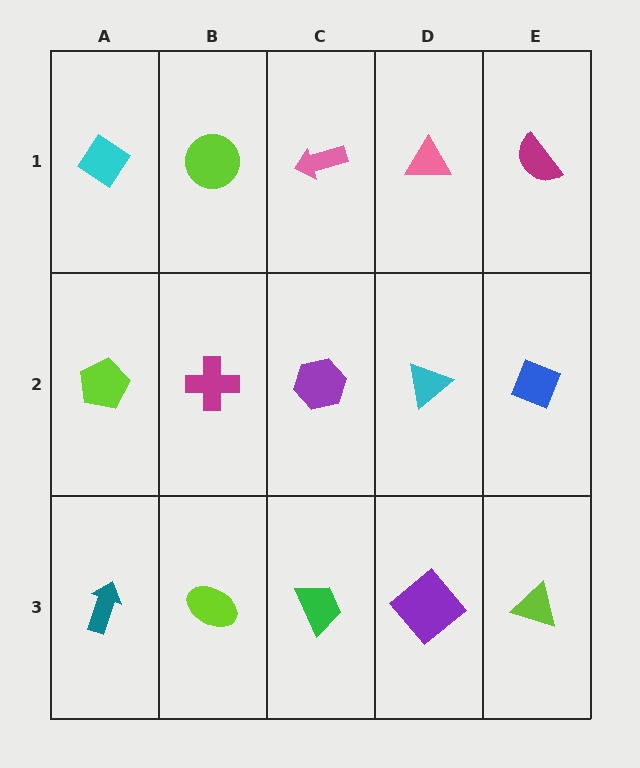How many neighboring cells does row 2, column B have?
4.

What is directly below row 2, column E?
A lime triangle.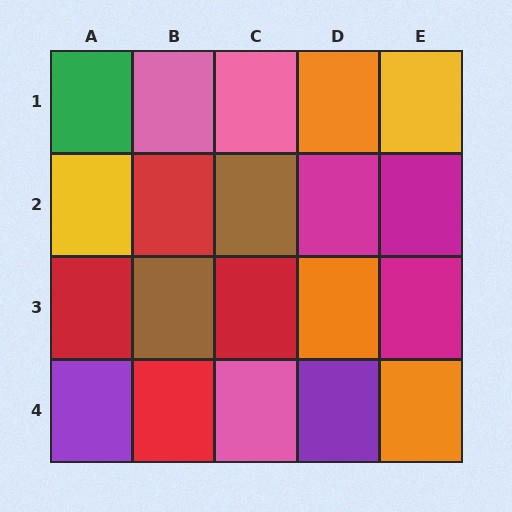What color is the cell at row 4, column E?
Orange.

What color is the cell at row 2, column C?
Brown.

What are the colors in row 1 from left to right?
Green, pink, pink, orange, yellow.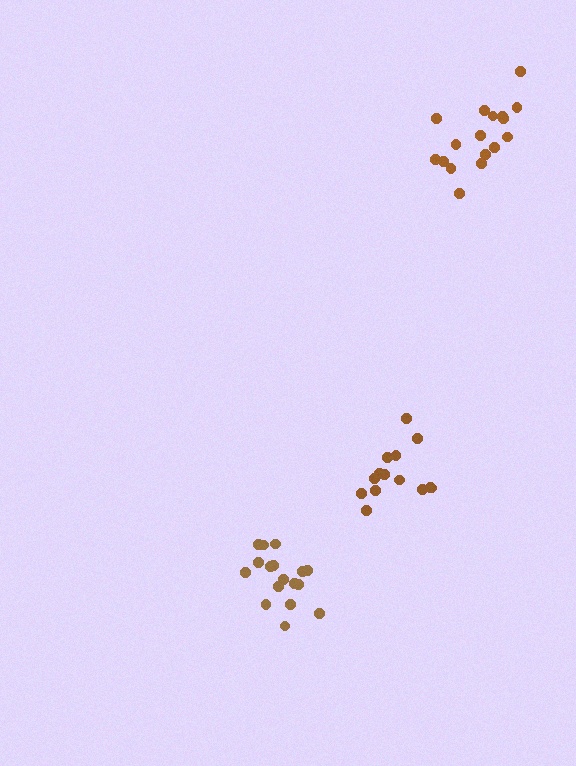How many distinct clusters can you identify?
There are 3 distinct clusters.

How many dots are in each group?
Group 1: 17 dots, Group 2: 17 dots, Group 3: 14 dots (48 total).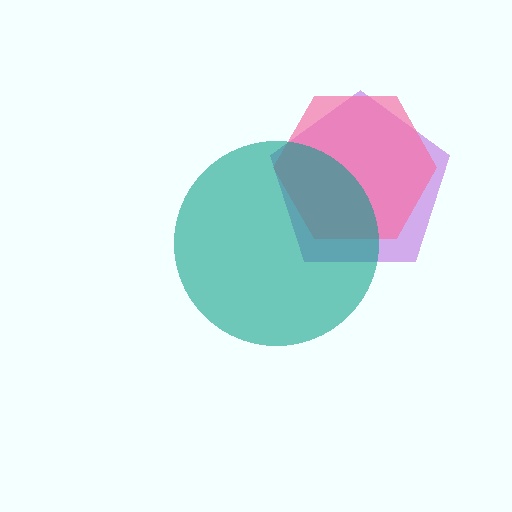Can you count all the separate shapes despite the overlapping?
Yes, there are 3 separate shapes.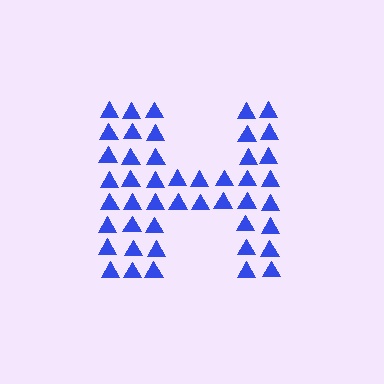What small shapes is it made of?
It is made of small triangles.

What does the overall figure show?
The overall figure shows the letter H.